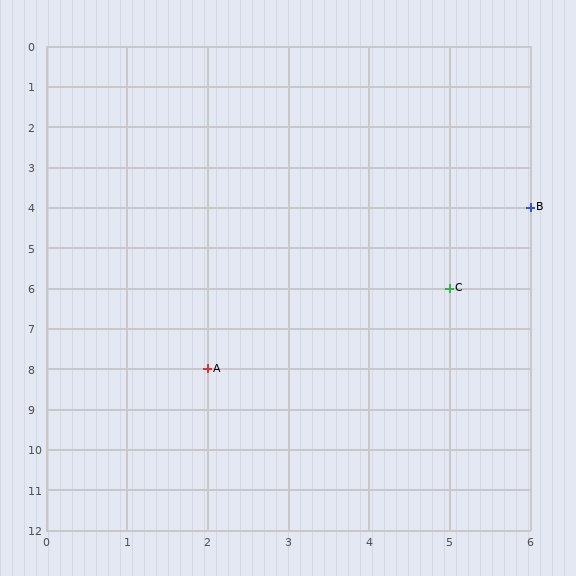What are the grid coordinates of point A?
Point A is at grid coordinates (2, 8).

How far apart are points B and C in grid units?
Points B and C are 1 column and 2 rows apart (about 2.2 grid units diagonally).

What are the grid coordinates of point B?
Point B is at grid coordinates (6, 4).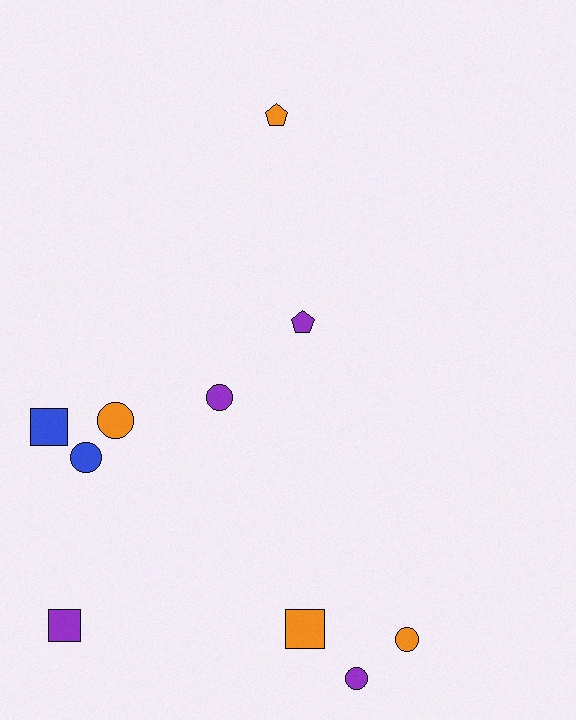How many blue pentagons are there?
There are no blue pentagons.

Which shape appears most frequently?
Circle, with 5 objects.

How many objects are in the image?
There are 10 objects.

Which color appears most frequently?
Purple, with 4 objects.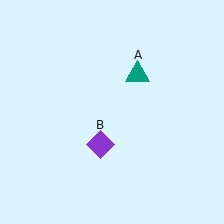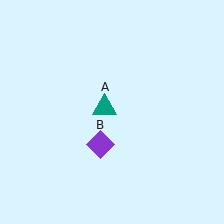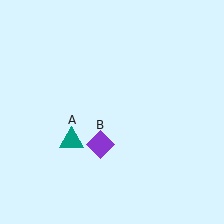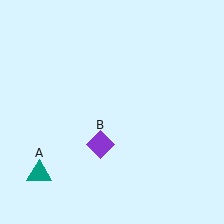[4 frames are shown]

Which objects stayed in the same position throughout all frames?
Purple diamond (object B) remained stationary.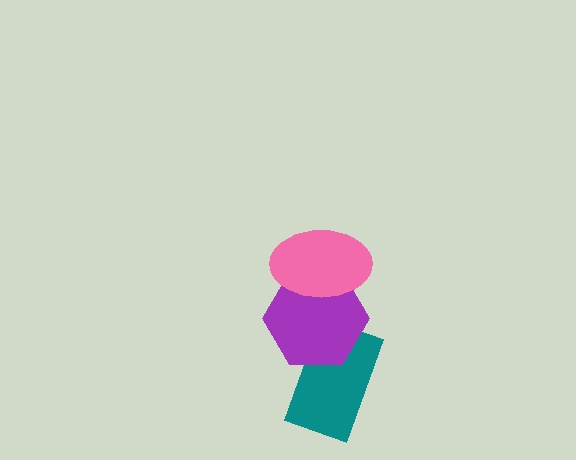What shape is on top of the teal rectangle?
The purple hexagon is on top of the teal rectangle.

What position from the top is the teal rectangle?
The teal rectangle is 3rd from the top.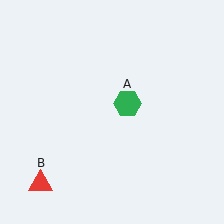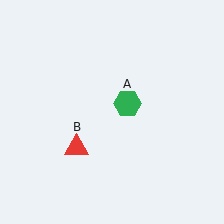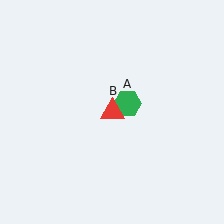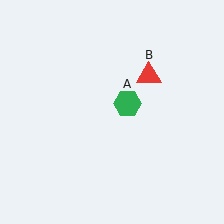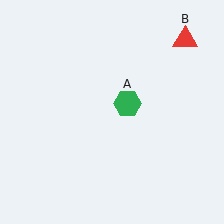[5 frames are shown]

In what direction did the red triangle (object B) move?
The red triangle (object B) moved up and to the right.